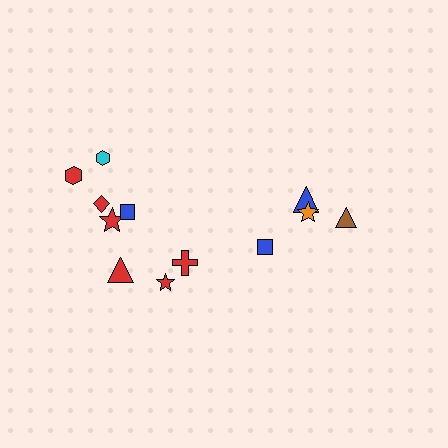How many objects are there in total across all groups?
There are 12 objects.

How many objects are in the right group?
There are 4 objects.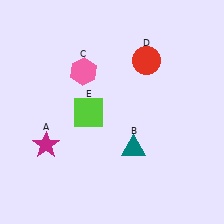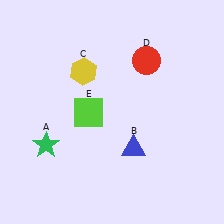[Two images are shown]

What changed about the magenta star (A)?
In Image 1, A is magenta. In Image 2, it changed to green.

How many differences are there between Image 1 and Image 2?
There are 3 differences between the two images.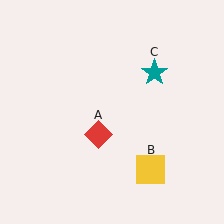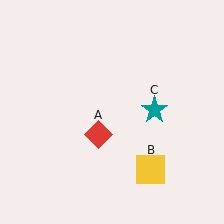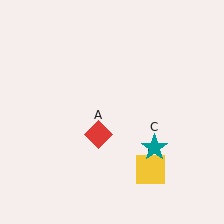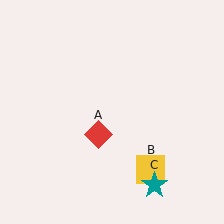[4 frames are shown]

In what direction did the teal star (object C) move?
The teal star (object C) moved down.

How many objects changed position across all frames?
1 object changed position: teal star (object C).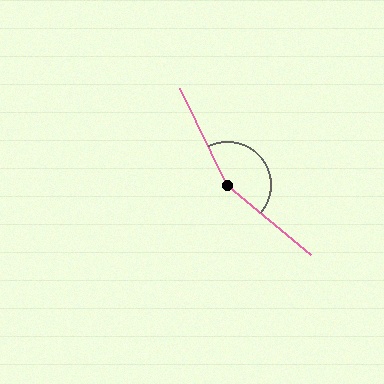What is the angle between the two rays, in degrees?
Approximately 155 degrees.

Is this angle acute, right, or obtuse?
It is obtuse.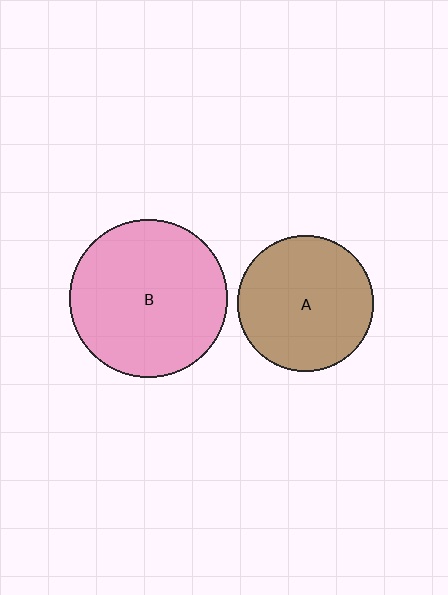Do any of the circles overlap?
No, none of the circles overlap.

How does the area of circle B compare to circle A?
Approximately 1.3 times.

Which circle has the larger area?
Circle B (pink).